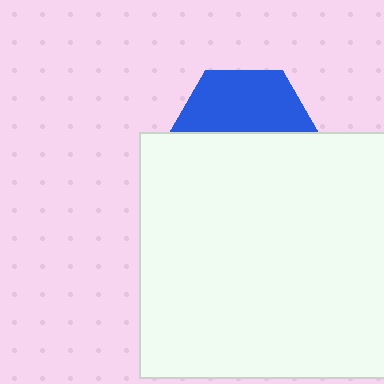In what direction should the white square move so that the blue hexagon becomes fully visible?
The white square should move down. That is the shortest direction to clear the overlap and leave the blue hexagon fully visible.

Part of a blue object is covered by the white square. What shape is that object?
It is a hexagon.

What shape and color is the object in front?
The object in front is a white square.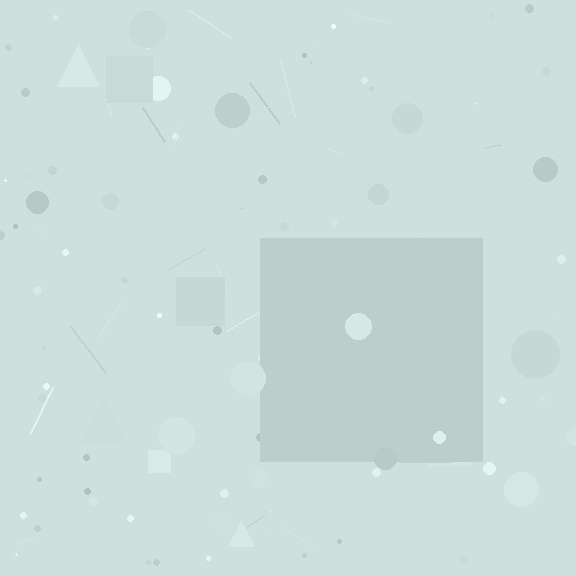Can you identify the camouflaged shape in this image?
The camouflaged shape is a square.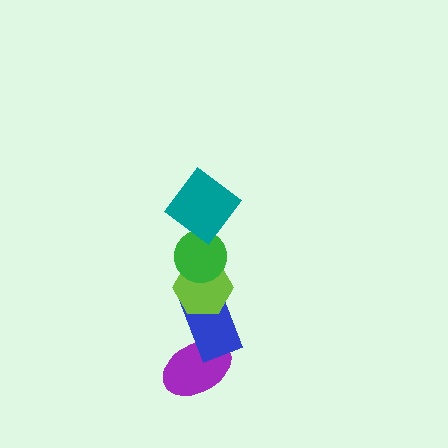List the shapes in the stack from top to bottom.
From top to bottom: the teal diamond, the green circle, the lime hexagon, the blue rectangle, the purple ellipse.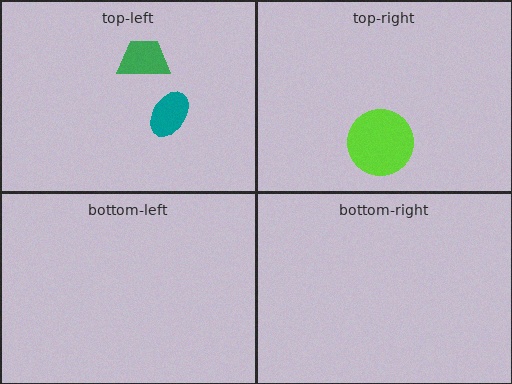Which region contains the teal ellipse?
The top-left region.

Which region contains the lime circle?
The top-right region.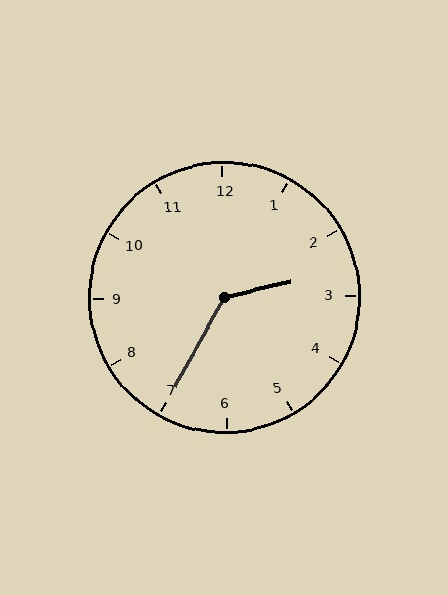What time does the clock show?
2:35.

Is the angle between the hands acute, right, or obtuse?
It is obtuse.